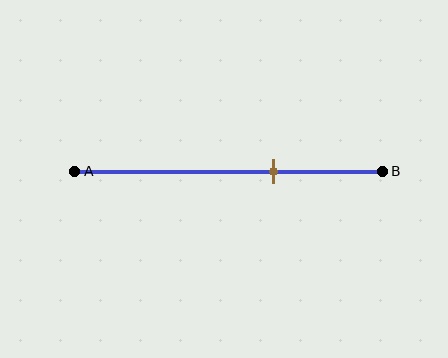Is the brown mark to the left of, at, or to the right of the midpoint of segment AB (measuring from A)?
The brown mark is to the right of the midpoint of segment AB.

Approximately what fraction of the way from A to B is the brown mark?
The brown mark is approximately 65% of the way from A to B.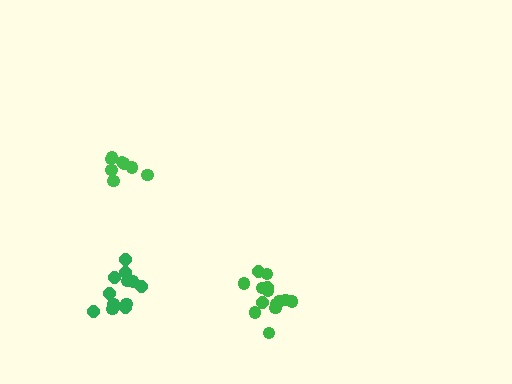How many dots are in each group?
Group 1: 12 dots, Group 2: 8 dots, Group 3: 14 dots (34 total).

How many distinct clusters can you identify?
There are 3 distinct clusters.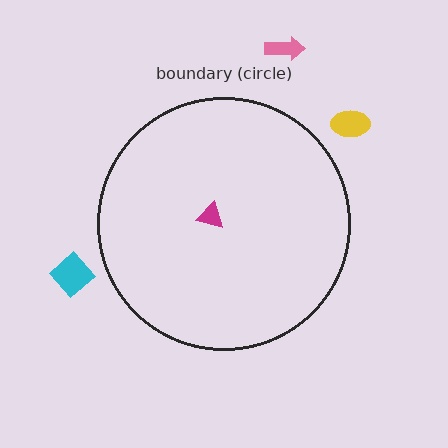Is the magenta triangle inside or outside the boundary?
Inside.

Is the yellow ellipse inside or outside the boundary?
Outside.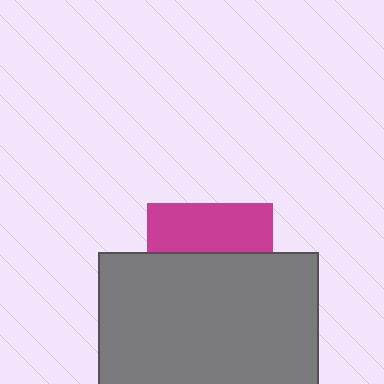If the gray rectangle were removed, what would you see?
You would see the complete magenta square.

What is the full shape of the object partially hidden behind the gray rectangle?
The partially hidden object is a magenta square.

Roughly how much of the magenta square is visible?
A small part of it is visible (roughly 38%).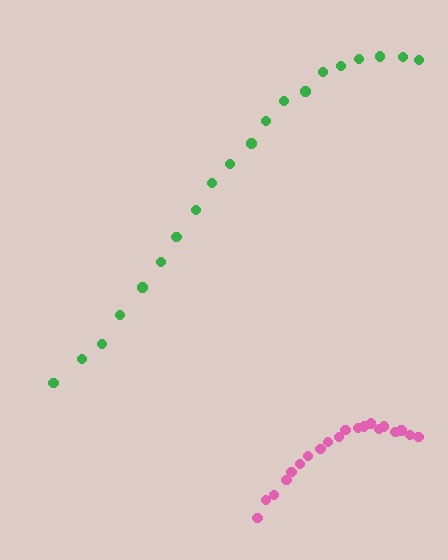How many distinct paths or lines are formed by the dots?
There are 2 distinct paths.